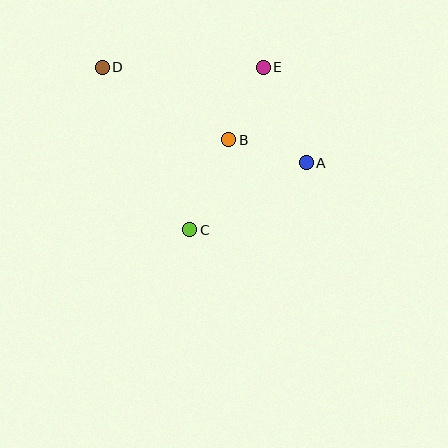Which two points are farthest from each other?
Points A and D are farthest from each other.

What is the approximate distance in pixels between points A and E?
The distance between A and E is approximately 105 pixels.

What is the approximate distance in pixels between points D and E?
The distance between D and E is approximately 161 pixels.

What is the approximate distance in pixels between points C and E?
The distance between C and E is approximately 178 pixels.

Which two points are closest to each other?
Points B and E are closest to each other.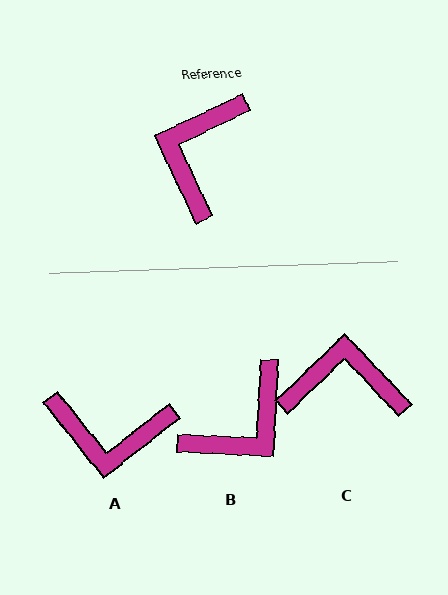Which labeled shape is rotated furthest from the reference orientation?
B, about 152 degrees away.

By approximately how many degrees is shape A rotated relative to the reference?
Approximately 103 degrees counter-clockwise.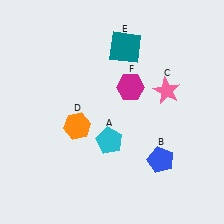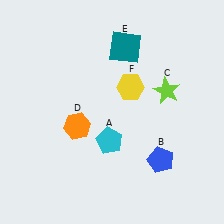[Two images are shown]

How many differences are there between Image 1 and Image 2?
There are 2 differences between the two images.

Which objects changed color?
C changed from pink to lime. F changed from magenta to yellow.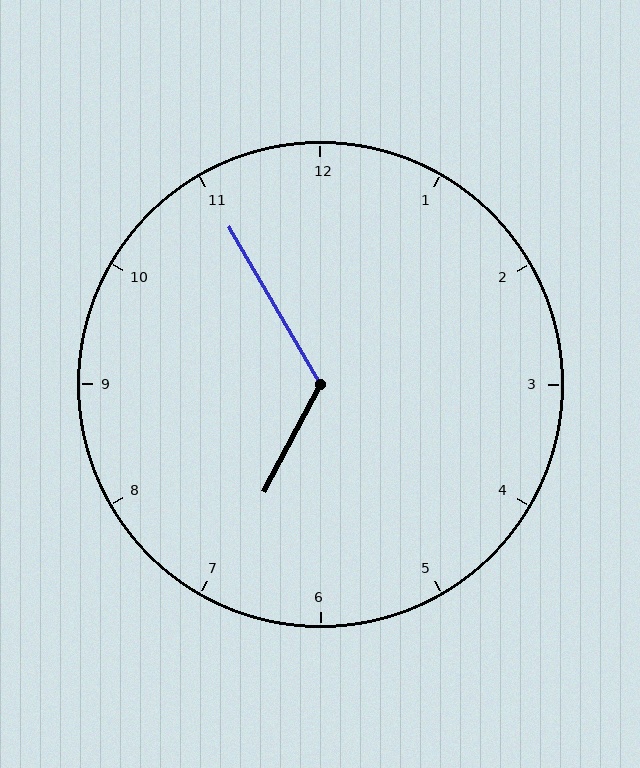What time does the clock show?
6:55.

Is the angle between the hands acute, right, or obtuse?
It is obtuse.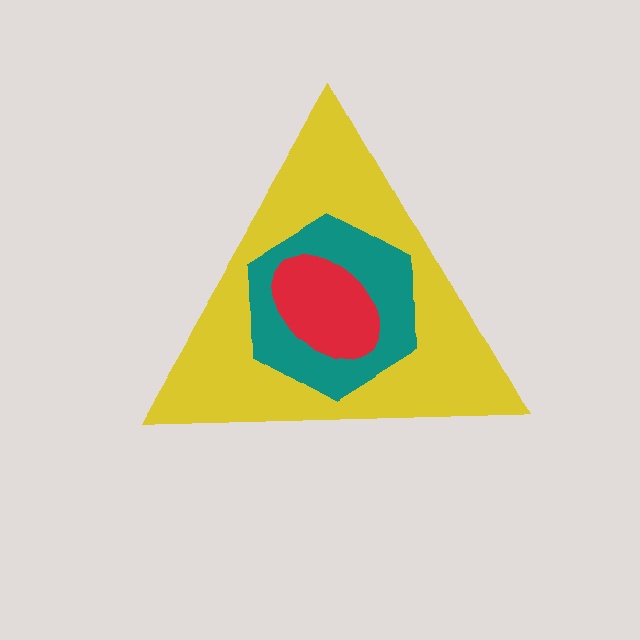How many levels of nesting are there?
3.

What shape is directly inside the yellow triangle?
The teal hexagon.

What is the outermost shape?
The yellow triangle.